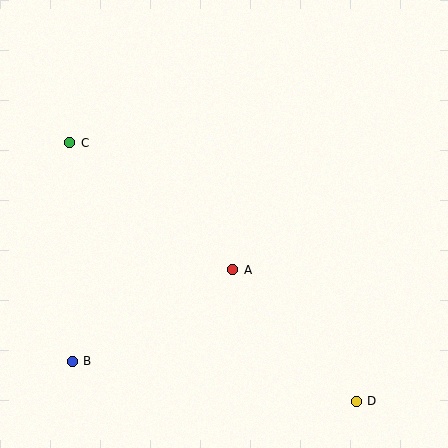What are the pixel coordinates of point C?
Point C is at (70, 143).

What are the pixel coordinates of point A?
Point A is at (233, 270).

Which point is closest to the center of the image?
Point A at (233, 270) is closest to the center.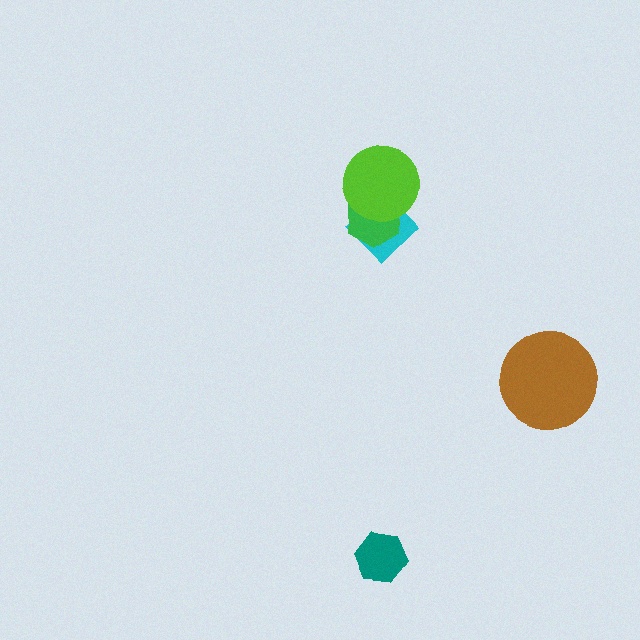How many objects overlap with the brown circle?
0 objects overlap with the brown circle.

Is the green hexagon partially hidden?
Yes, it is partially covered by another shape.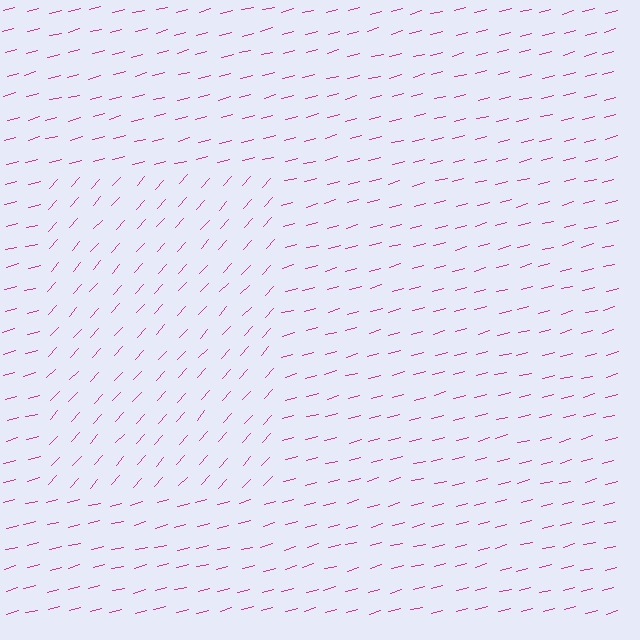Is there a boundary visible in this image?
Yes, there is a texture boundary formed by a change in line orientation.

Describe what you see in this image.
The image is filled with small magenta line segments. A rectangle region in the image has lines oriented differently from the surrounding lines, creating a visible texture boundary.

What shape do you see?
I see a rectangle.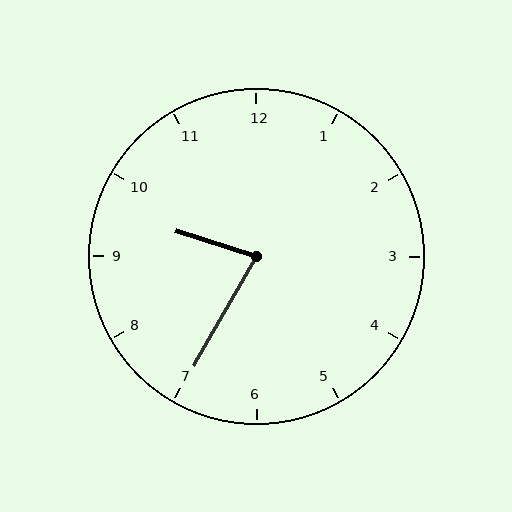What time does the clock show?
9:35.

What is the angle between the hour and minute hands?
Approximately 78 degrees.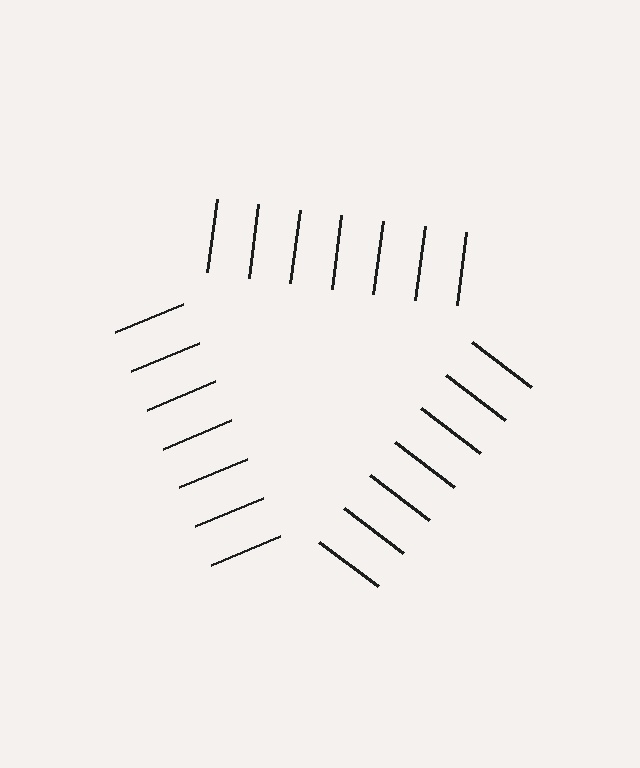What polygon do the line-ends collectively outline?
An illusory triangle — the line segments terminate on its edges but no continuous stroke is drawn.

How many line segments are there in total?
21 — 7 along each of the 3 edges.